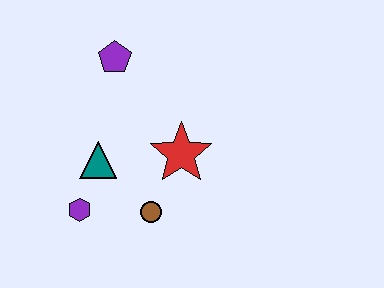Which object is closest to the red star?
The brown circle is closest to the red star.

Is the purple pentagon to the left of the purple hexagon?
No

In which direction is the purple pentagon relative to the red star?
The purple pentagon is above the red star.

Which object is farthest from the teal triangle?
The purple pentagon is farthest from the teal triangle.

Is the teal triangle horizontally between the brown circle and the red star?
No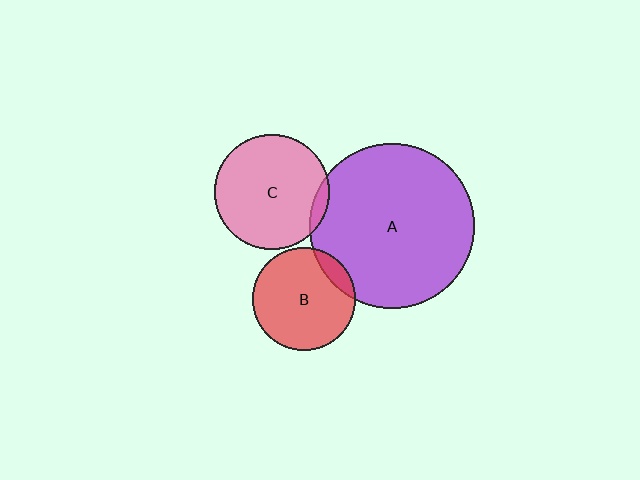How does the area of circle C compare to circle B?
Approximately 1.2 times.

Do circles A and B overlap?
Yes.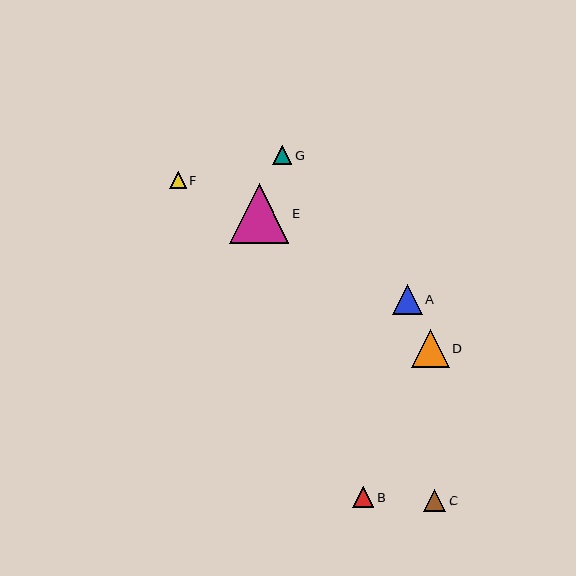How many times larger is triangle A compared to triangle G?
Triangle A is approximately 1.6 times the size of triangle G.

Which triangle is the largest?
Triangle E is the largest with a size of approximately 60 pixels.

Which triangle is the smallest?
Triangle F is the smallest with a size of approximately 17 pixels.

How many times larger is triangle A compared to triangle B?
Triangle A is approximately 1.4 times the size of triangle B.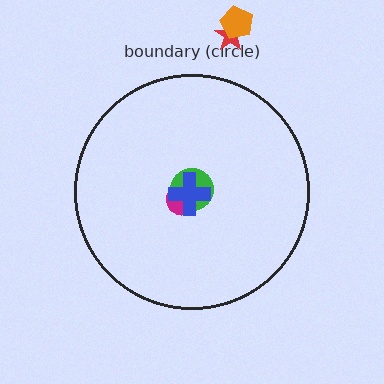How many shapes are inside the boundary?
3 inside, 2 outside.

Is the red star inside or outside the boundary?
Outside.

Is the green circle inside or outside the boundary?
Inside.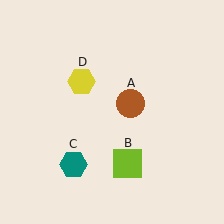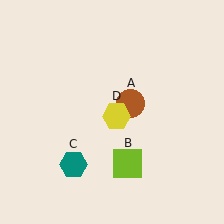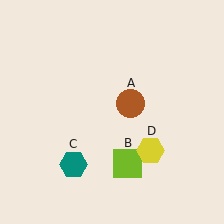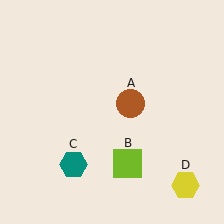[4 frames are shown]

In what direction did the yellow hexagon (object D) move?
The yellow hexagon (object D) moved down and to the right.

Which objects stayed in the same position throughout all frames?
Brown circle (object A) and lime square (object B) and teal hexagon (object C) remained stationary.